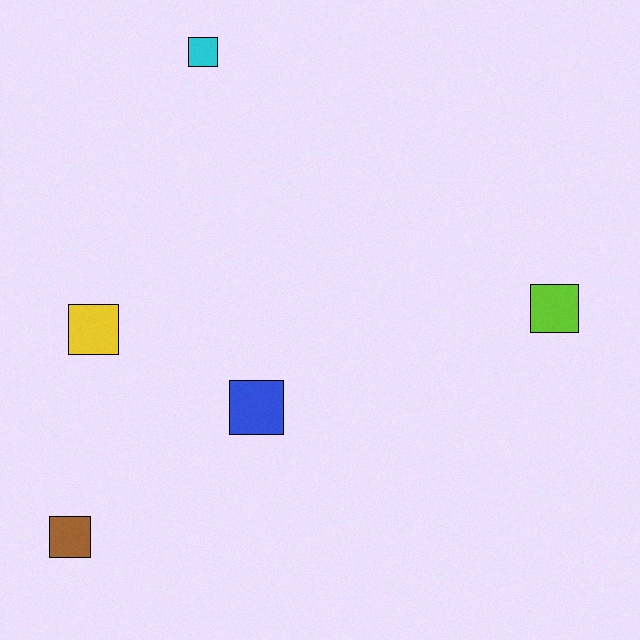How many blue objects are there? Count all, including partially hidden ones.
There is 1 blue object.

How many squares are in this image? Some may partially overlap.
There are 5 squares.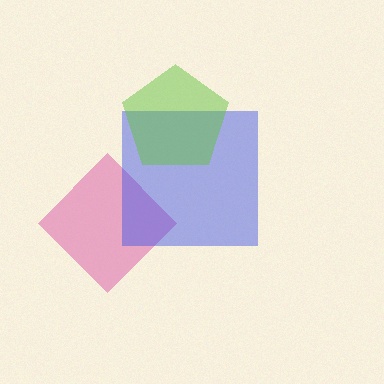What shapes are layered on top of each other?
The layered shapes are: a pink diamond, a blue square, a lime pentagon.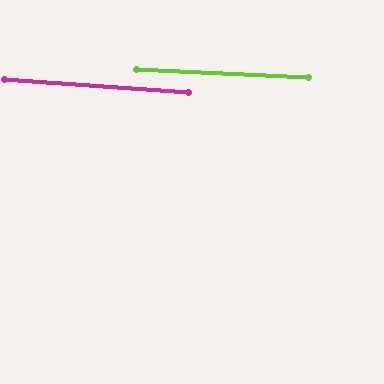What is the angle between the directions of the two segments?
Approximately 2 degrees.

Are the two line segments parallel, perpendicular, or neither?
Parallel — their directions differ by only 1.6°.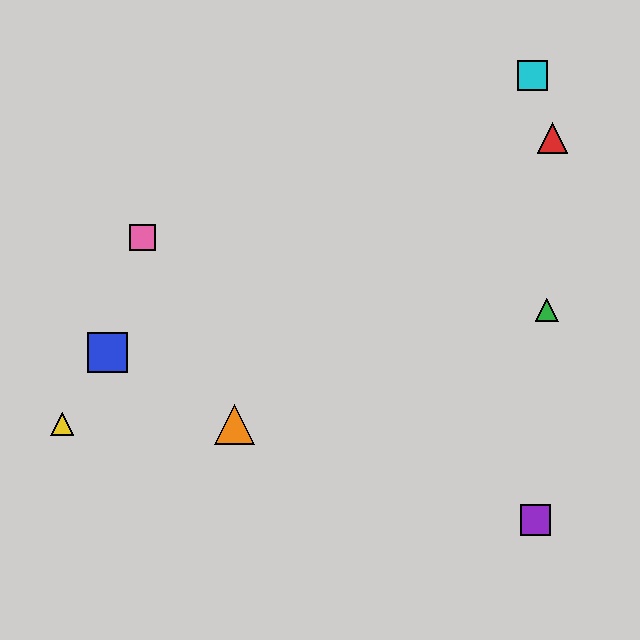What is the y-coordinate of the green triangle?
The green triangle is at y≈310.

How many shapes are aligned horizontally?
2 shapes (the yellow triangle, the orange triangle) are aligned horizontally.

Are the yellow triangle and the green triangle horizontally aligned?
No, the yellow triangle is at y≈424 and the green triangle is at y≈310.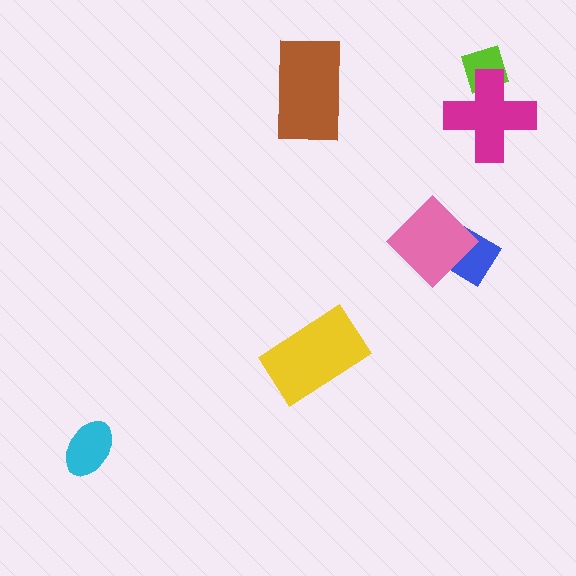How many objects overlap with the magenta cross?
1 object overlaps with the magenta cross.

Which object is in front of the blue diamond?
The pink diamond is in front of the blue diamond.